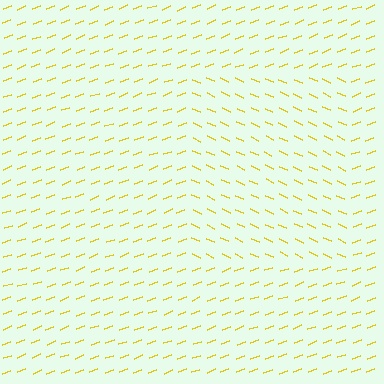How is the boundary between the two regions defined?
The boundary is defined purely by a change in line orientation (approximately 45 degrees difference). All lines are the same color and thickness.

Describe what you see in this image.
The image is filled with small yellow line segments. A rectangle region in the image has lines oriented differently from the surrounding lines, creating a visible texture boundary.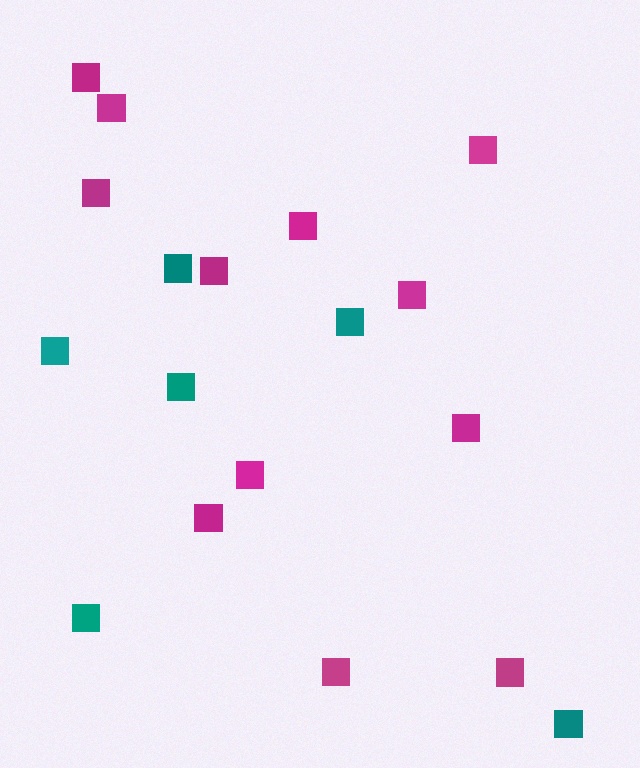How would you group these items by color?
There are 2 groups: one group of teal squares (6) and one group of magenta squares (12).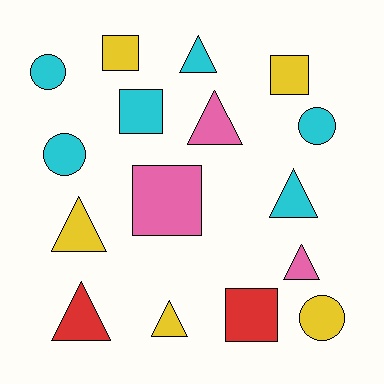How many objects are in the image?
There are 16 objects.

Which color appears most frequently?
Cyan, with 6 objects.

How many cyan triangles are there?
There are 2 cyan triangles.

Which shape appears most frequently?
Triangle, with 7 objects.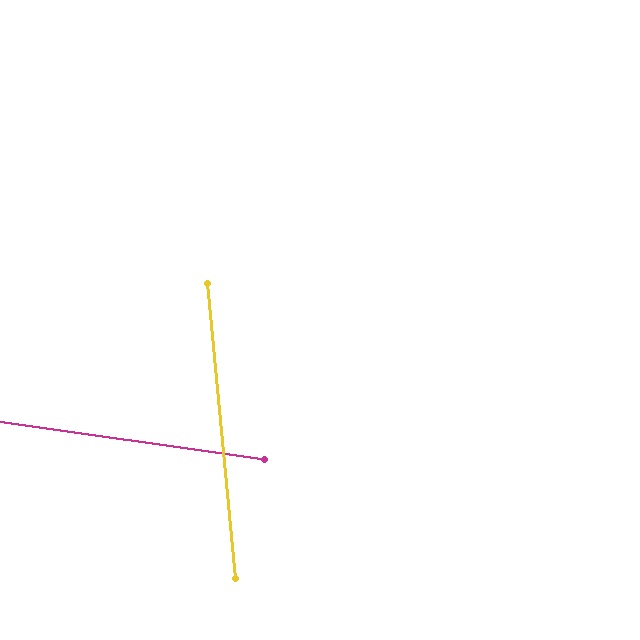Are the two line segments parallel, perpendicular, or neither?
Neither parallel nor perpendicular — they differ by about 76°.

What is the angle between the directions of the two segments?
Approximately 76 degrees.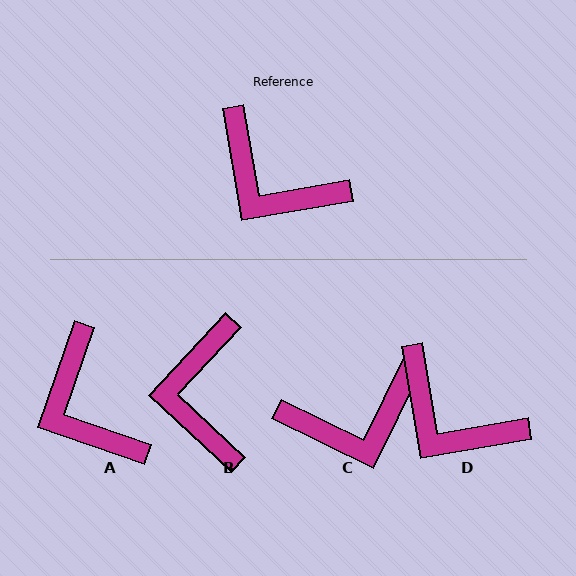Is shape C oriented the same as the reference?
No, it is off by about 54 degrees.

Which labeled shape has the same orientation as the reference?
D.